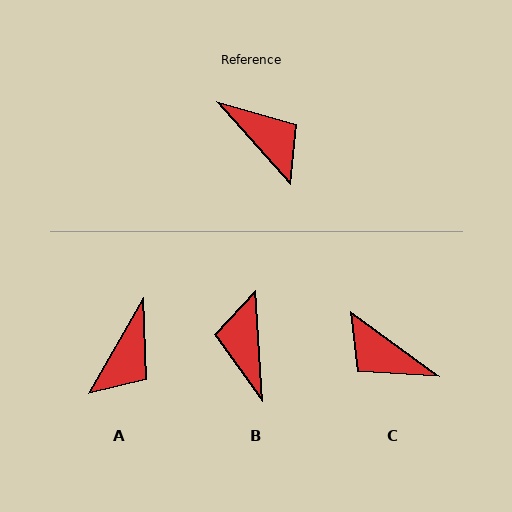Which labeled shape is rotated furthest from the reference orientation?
C, about 168 degrees away.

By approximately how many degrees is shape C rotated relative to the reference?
Approximately 168 degrees clockwise.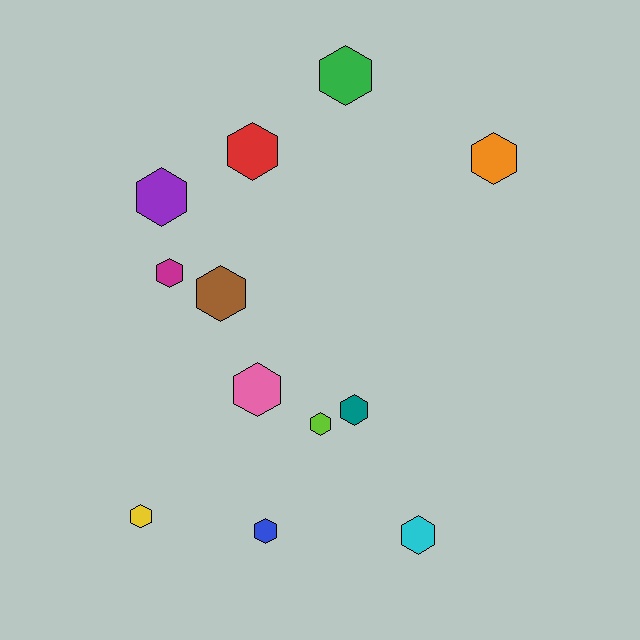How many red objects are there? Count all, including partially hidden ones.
There is 1 red object.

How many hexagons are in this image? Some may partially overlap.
There are 12 hexagons.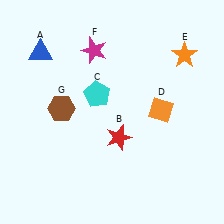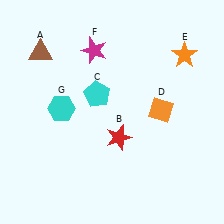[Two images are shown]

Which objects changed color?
A changed from blue to brown. G changed from brown to cyan.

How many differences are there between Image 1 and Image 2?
There are 2 differences between the two images.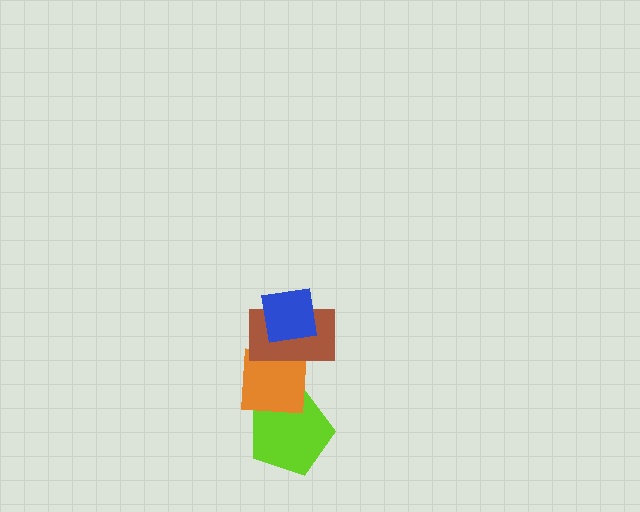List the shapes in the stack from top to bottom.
From top to bottom: the blue square, the brown rectangle, the orange square, the lime pentagon.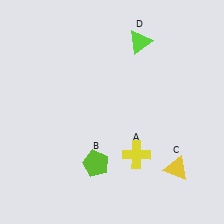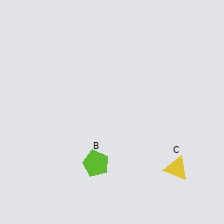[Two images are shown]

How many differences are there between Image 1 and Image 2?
There are 2 differences between the two images.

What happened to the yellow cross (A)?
The yellow cross (A) was removed in Image 2. It was in the bottom-right area of Image 1.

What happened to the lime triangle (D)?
The lime triangle (D) was removed in Image 2. It was in the top-right area of Image 1.